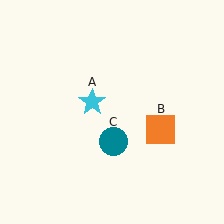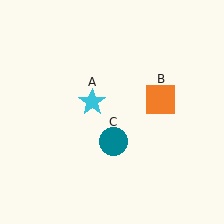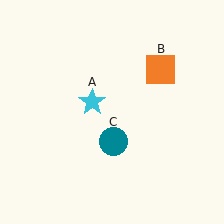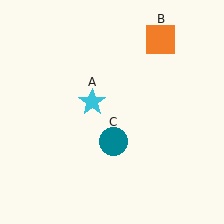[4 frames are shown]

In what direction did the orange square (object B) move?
The orange square (object B) moved up.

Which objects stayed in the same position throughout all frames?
Cyan star (object A) and teal circle (object C) remained stationary.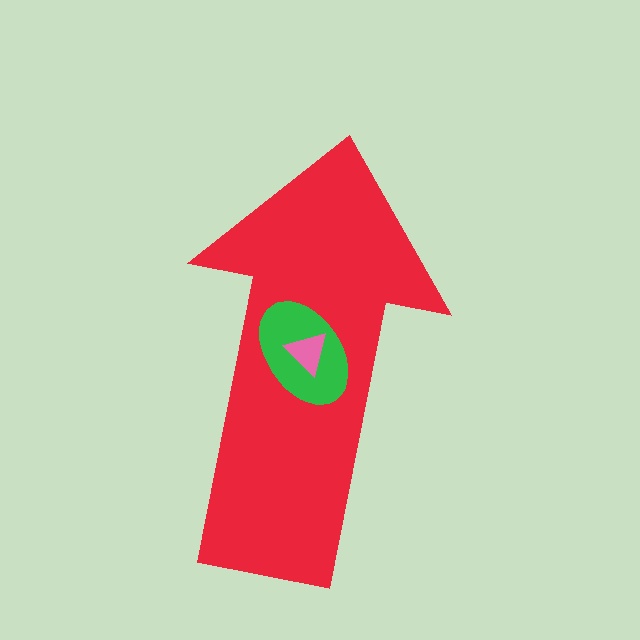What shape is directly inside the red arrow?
The green ellipse.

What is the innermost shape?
The pink triangle.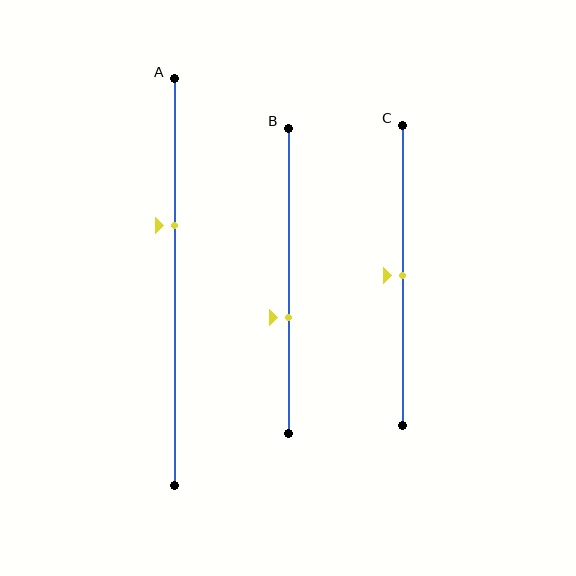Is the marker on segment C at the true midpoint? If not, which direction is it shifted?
Yes, the marker on segment C is at the true midpoint.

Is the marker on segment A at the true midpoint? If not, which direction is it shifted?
No, the marker on segment A is shifted upward by about 14% of the segment length.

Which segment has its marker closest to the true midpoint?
Segment C has its marker closest to the true midpoint.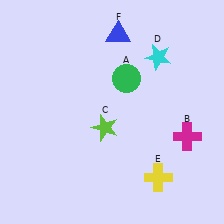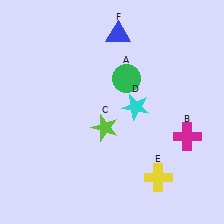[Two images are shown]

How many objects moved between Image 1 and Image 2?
1 object moved between the two images.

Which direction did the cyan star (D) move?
The cyan star (D) moved down.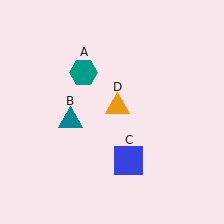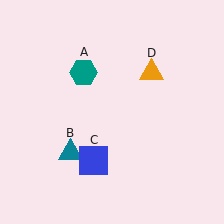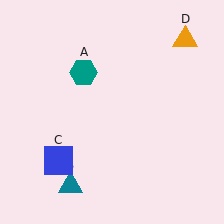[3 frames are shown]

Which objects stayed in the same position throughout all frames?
Teal hexagon (object A) remained stationary.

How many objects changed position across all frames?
3 objects changed position: teal triangle (object B), blue square (object C), orange triangle (object D).